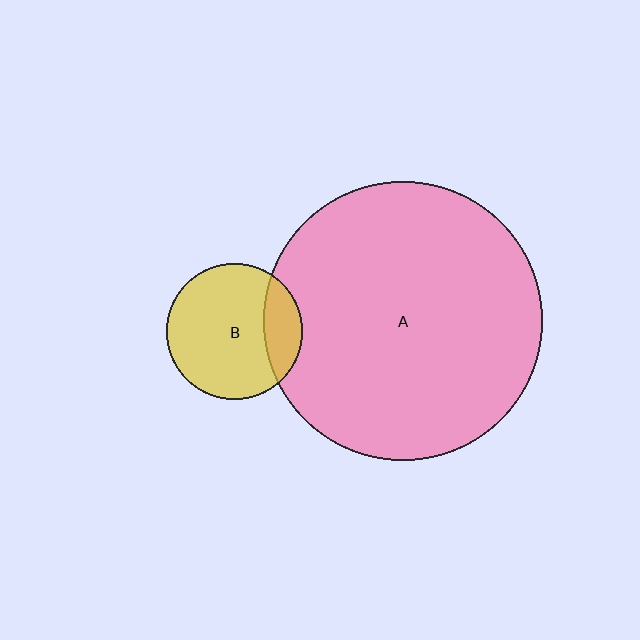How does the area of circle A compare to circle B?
Approximately 4.2 times.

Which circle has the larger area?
Circle A (pink).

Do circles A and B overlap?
Yes.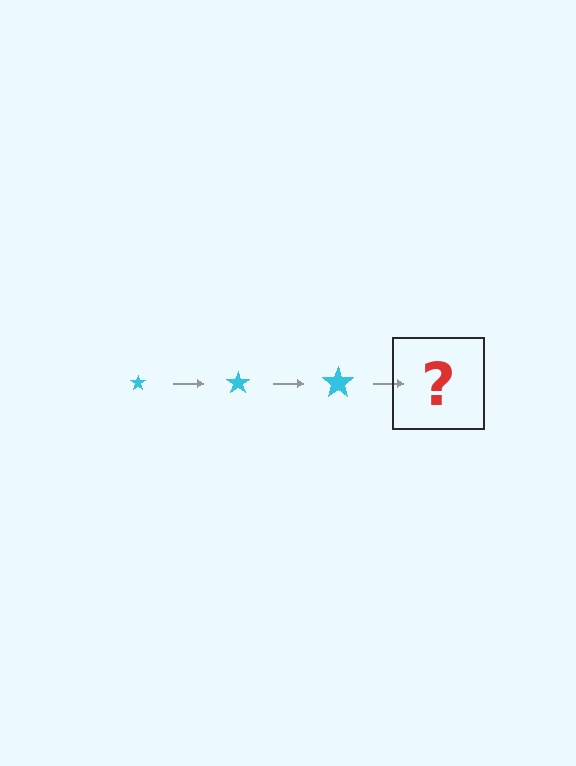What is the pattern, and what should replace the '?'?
The pattern is that the star gets progressively larger each step. The '?' should be a cyan star, larger than the previous one.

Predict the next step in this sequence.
The next step is a cyan star, larger than the previous one.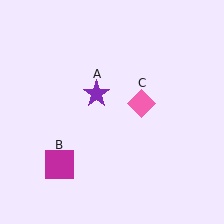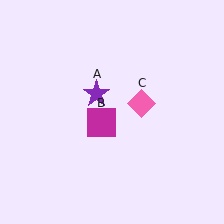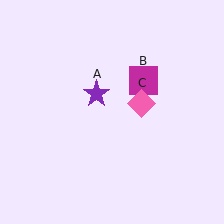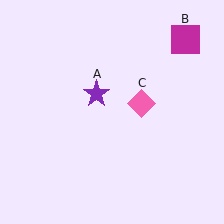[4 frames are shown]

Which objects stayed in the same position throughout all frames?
Purple star (object A) and pink diamond (object C) remained stationary.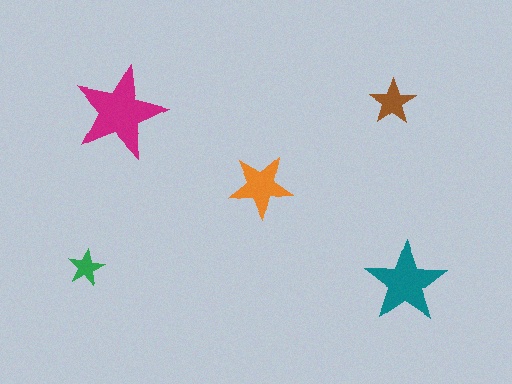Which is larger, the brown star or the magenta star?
The magenta one.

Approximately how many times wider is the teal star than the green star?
About 2 times wider.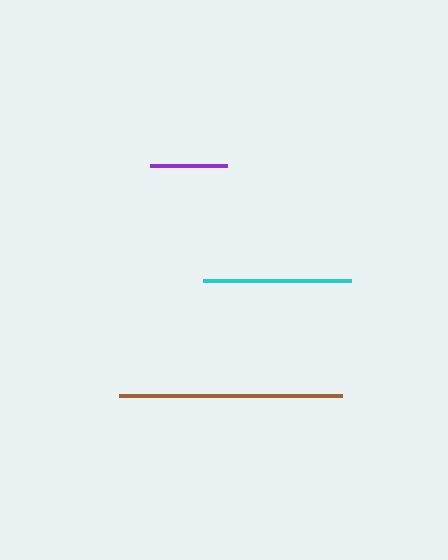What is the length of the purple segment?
The purple segment is approximately 77 pixels long.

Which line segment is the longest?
The brown line is the longest at approximately 223 pixels.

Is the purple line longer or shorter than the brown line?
The brown line is longer than the purple line.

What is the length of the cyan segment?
The cyan segment is approximately 148 pixels long.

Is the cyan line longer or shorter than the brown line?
The brown line is longer than the cyan line.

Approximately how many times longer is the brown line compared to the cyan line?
The brown line is approximately 1.5 times the length of the cyan line.